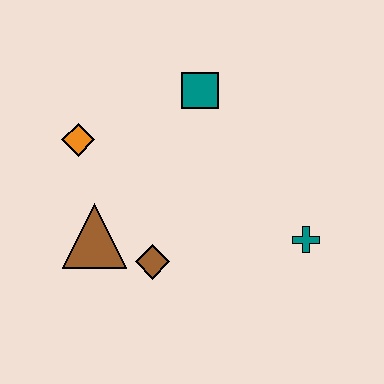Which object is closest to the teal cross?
The brown diamond is closest to the teal cross.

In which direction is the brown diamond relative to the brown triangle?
The brown diamond is to the right of the brown triangle.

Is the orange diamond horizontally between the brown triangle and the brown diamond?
No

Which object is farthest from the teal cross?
The orange diamond is farthest from the teal cross.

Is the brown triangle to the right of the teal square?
No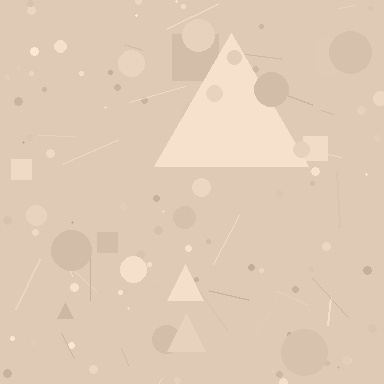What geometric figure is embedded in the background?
A triangle is embedded in the background.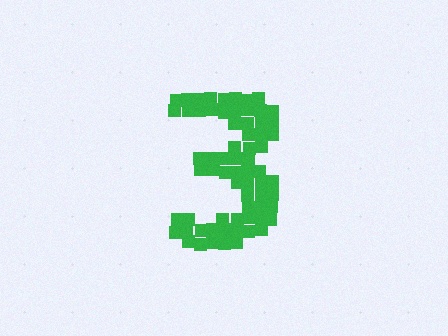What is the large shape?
The large shape is the digit 3.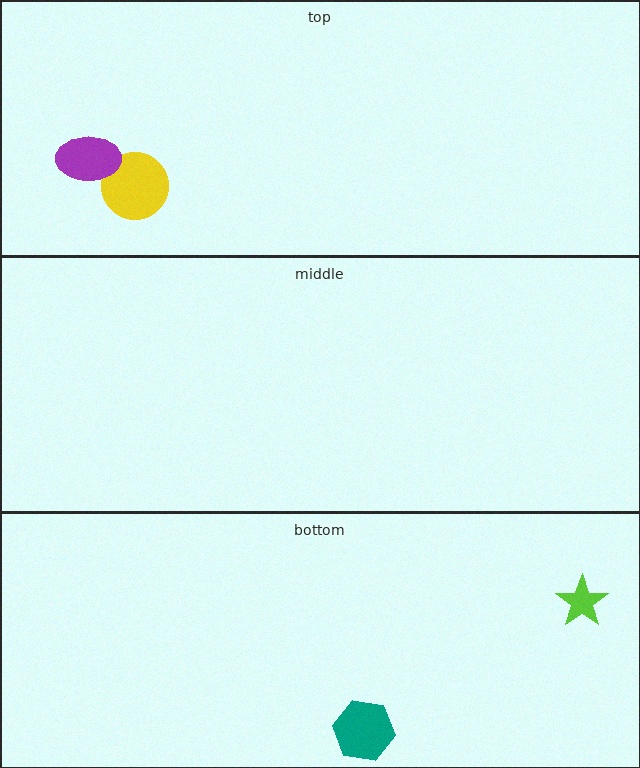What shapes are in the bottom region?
The lime star, the teal hexagon.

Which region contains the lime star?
The bottom region.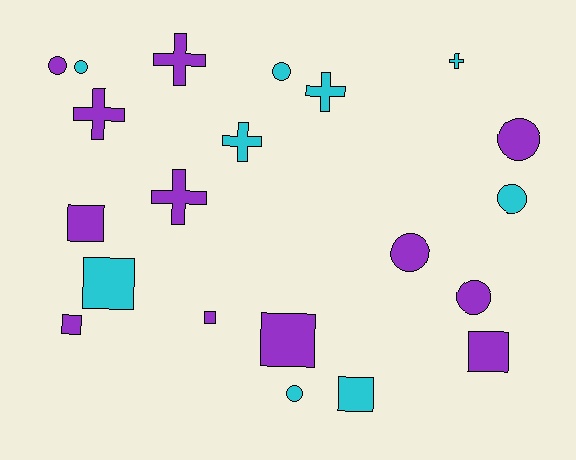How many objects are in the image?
There are 21 objects.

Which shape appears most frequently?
Circle, with 8 objects.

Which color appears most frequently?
Purple, with 12 objects.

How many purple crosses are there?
There are 3 purple crosses.